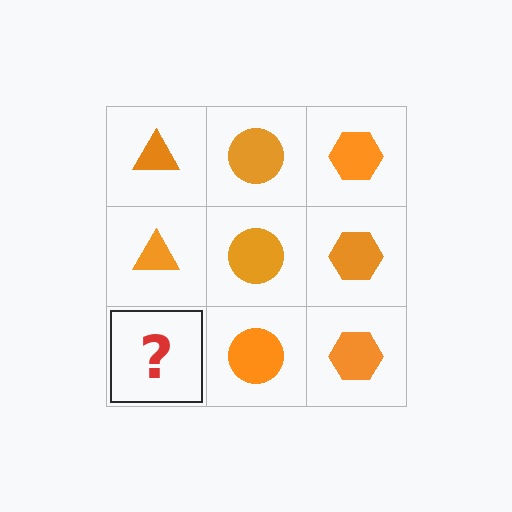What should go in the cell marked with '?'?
The missing cell should contain an orange triangle.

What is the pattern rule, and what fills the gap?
The rule is that each column has a consistent shape. The gap should be filled with an orange triangle.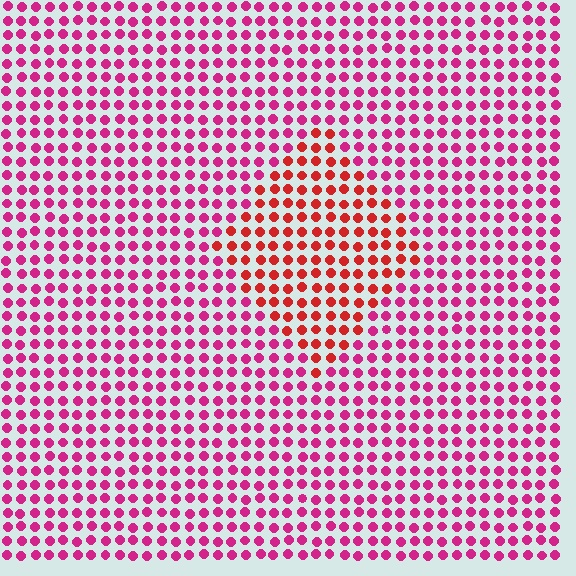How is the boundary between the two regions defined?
The boundary is defined purely by a slight shift in hue (about 34 degrees). Spacing, size, and orientation are identical on both sides.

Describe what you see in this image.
The image is filled with small magenta elements in a uniform arrangement. A diamond-shaped region is visible where the elements are tinted to a slightly different hue, forming a subtle color boundary.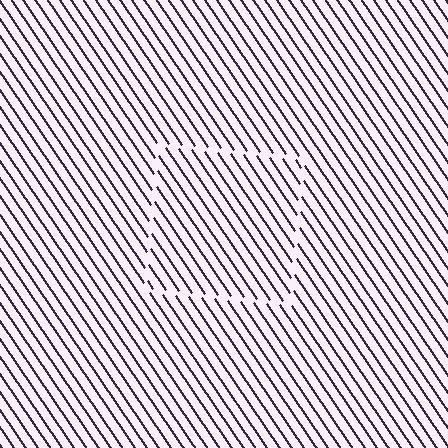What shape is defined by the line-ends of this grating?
An illusory square. The interior of the shape contains the same grating, shifted by half a period — the contour is defined by the phase discontinuity where line-ends from the inner and outer gratings abut.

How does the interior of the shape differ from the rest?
The interior of the shape contains the same grating, shifted by half a period — the contour is defined by the phase discontinuity where line-ends from the inner and outer gratings abut.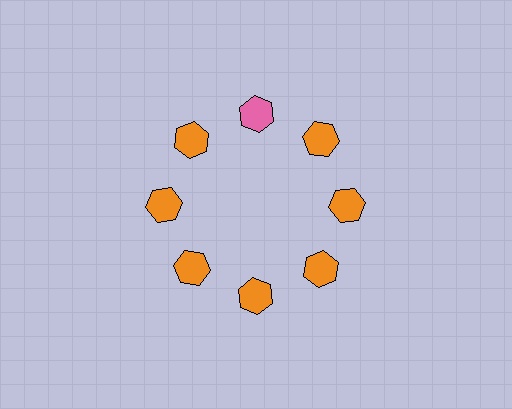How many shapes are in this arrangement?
There are 8 shapes arranged in a ring pattern.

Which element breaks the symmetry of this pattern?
The pink hexagon at roughly the 12 o'clock position breaks the symmetry. All other shapes are orange hexagons.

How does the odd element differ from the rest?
It has a different color: pink instead of orange.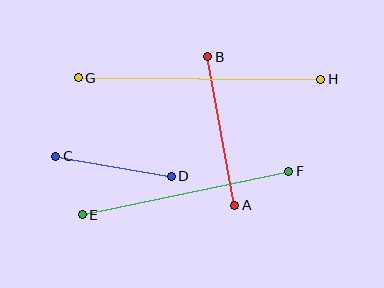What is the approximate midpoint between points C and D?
The midpoint is at approximately (114, 166) pixels.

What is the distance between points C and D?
The distance is approximately 117 pixels.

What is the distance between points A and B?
The distance is approximately 151 pixels.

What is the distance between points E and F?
The distance is approximately 211 pixels.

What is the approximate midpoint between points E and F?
The midpoint is at approximately (185, 193) pixels.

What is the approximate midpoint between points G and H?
The midpoint is at approximately (199, 79) pixels.